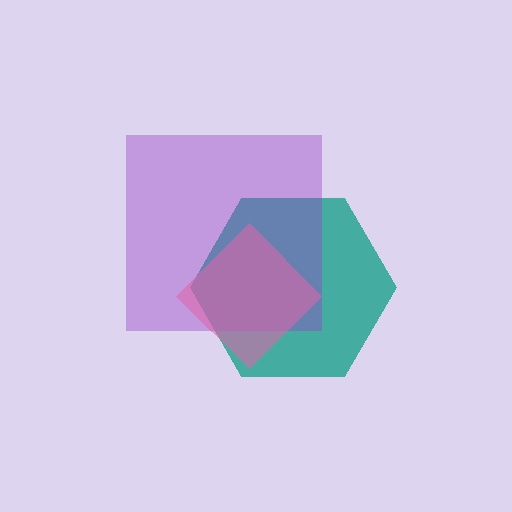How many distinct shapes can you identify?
There are 3 distinct shapes: a teal hexagon, a purple square, a pink diamond.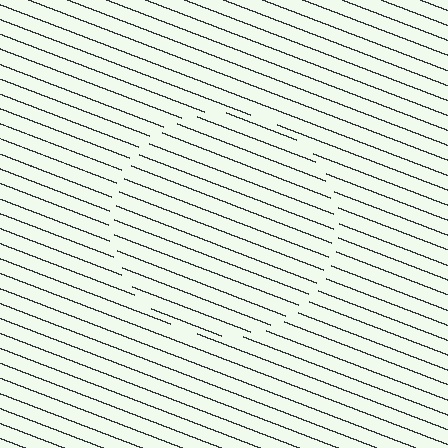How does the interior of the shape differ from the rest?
The interior of the shape contains the same grating, shifted by half a period — the contour is defined by the phase discontinuity where line-ends from the inner and outer gratings abut.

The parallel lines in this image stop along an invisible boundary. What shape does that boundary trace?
An illusory circle. The interior of the shape contains the same grating, shifted by half a period — the contour is defined by the phase discontinuity where line-ends from the inner and outer gratings abut.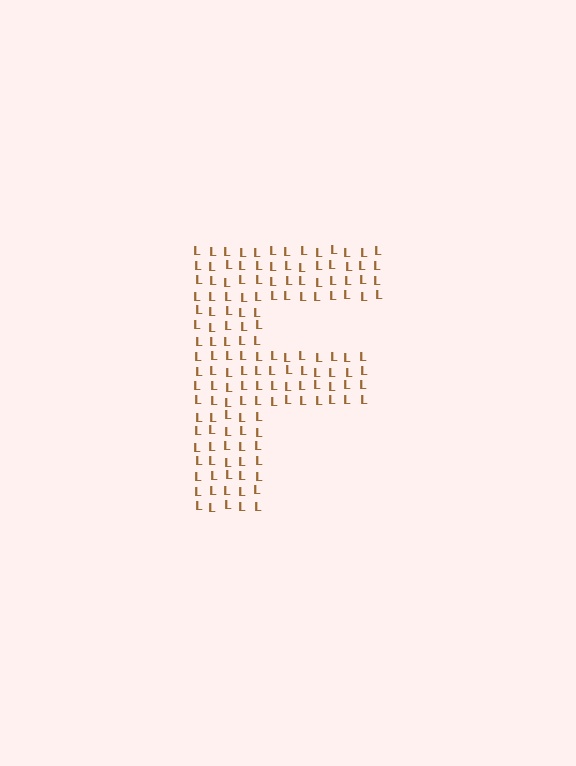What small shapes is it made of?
It is made of small letter L's.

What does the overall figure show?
The overall figure shows the letter F.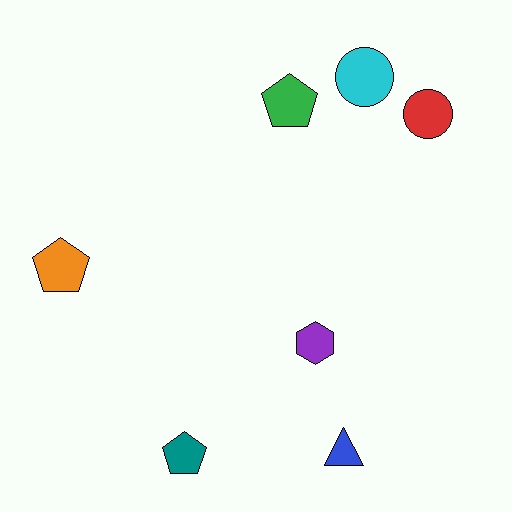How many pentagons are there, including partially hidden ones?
There are 3 pentagons.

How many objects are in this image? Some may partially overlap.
There are 7 objects.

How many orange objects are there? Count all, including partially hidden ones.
There is 1 orange object.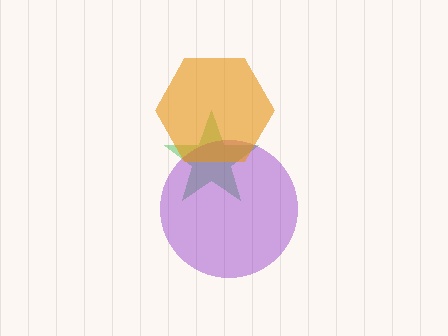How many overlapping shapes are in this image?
There are 3 overlapping shapes in the image.